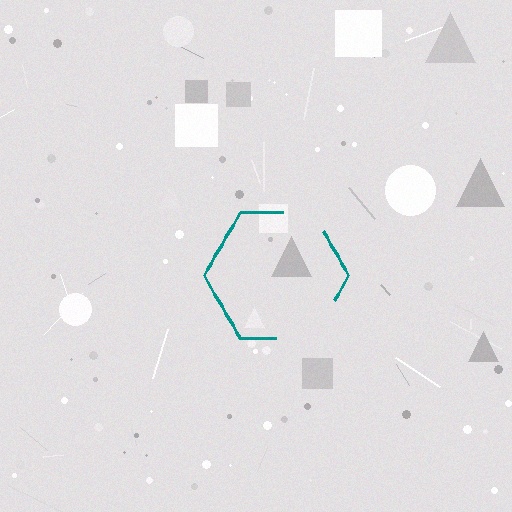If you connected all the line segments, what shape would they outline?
They would outline a hexagon.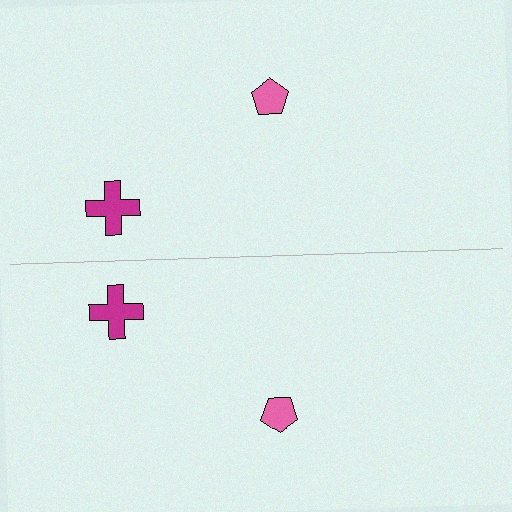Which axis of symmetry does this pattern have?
The pattern has a horizontal axis of symmetry running through the center of the image.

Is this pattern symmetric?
Yes, this pattern has bilateral (reflection) symmetry.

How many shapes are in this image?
There are 4 shapes in this image.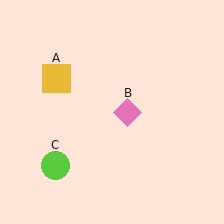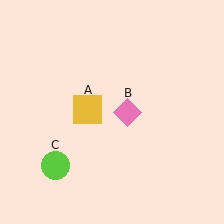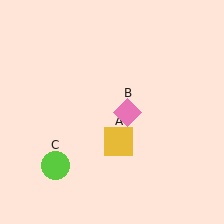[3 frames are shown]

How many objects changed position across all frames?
1 object changed position: yellow square (object A).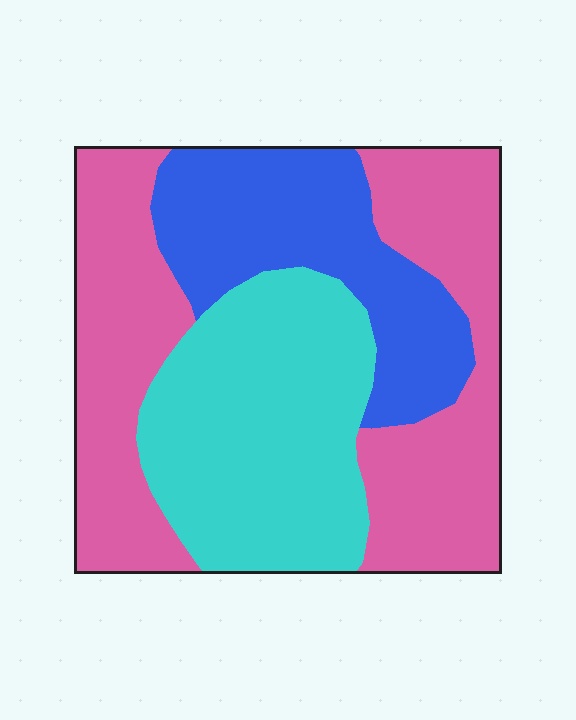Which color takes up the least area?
Blue, at roughly 25%.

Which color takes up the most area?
Pink, at roughly 45%.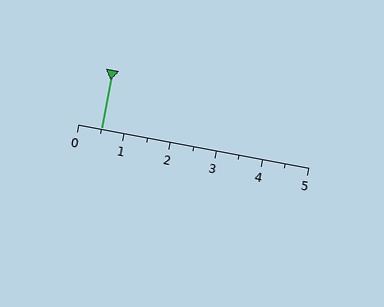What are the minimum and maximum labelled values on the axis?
The axis runs from 0 to 5.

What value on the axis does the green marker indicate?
The marker indicates approximately 0.5.